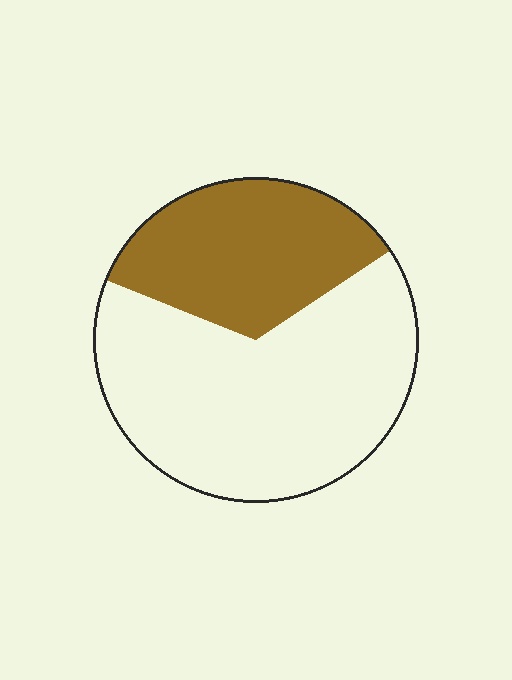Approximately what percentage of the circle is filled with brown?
Approximately 35%.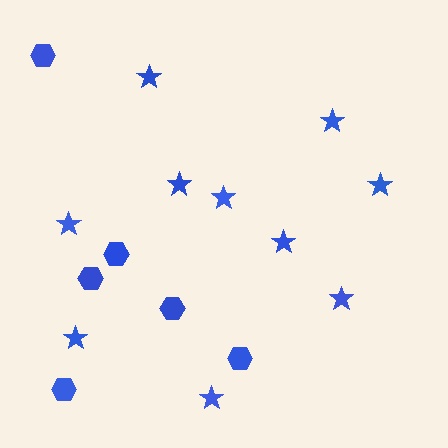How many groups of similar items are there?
There are 2 groups: one group of hexagons (6) and one group of stars (10).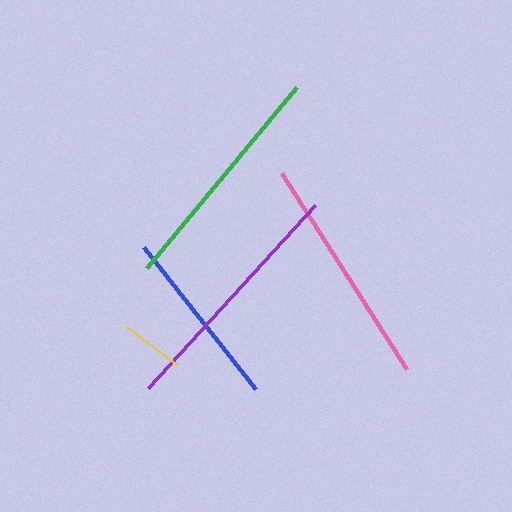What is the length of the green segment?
The green segment is approximately 235 pixels long.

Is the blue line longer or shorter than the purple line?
The purple line is longer than the blue line.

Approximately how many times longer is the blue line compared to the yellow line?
The blue line is approximately 2.9 times the length of the yellow line.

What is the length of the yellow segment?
The yellow segment is approximately 63 pixels long.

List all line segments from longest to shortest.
From longest to shortest: purple, green, pink, blue, yellow.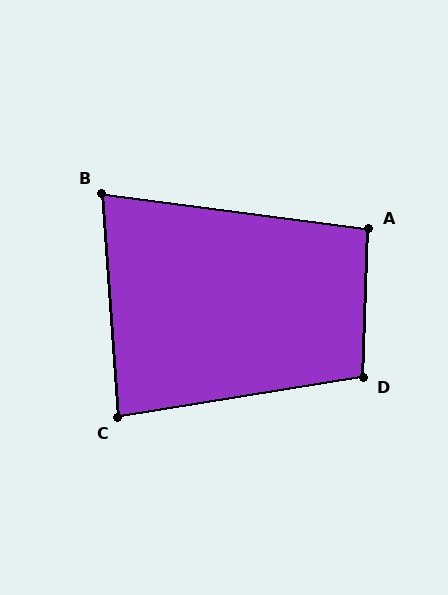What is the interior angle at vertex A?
Approximately 95 degrees (obtuse).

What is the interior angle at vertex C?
Approximately 85 degrees (acute).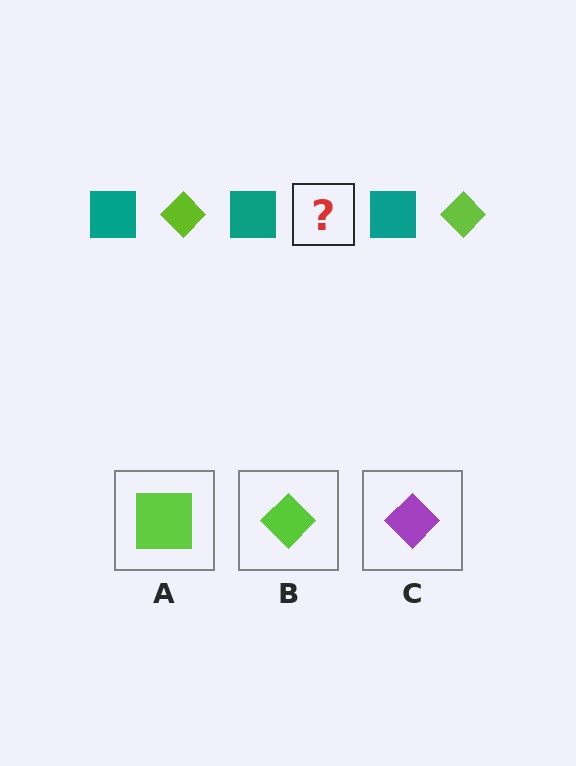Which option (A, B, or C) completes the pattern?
B.